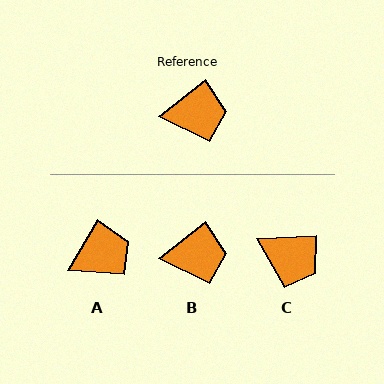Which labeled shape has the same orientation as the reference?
B.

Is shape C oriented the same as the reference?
No, it is off by about 36 degrees.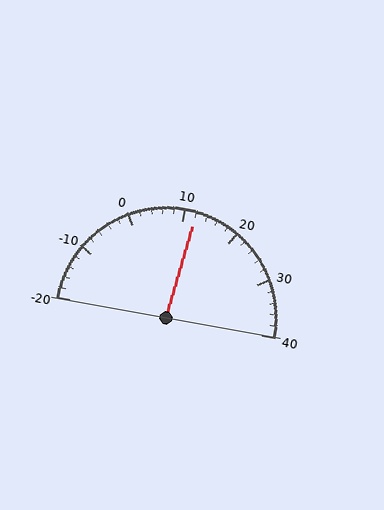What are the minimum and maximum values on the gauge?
The gauge ranges from -20 to 40.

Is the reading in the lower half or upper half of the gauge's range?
The reading is in the upper half of the range (-20 to 40).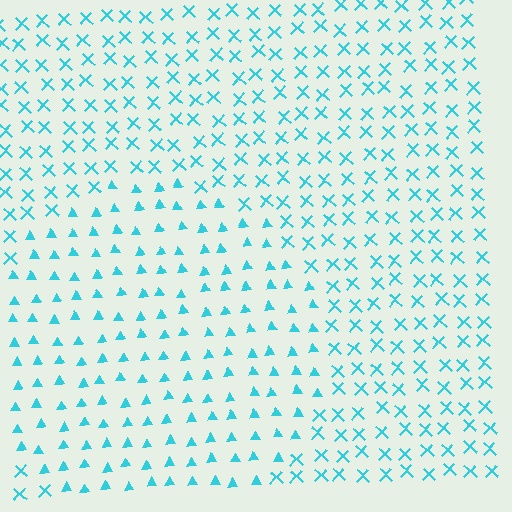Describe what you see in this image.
The image is filled with small cyan elements arranged in a uniform grid. A circle-shaped region contains triangles, while the surrounding area contains X marks. The boundary is defined purely by the change in element shape.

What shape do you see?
I see a circle.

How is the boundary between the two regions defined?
The boundary is defined by a change in element shape: triangles inside vs. X marks outside. All elements share the same color and spacing.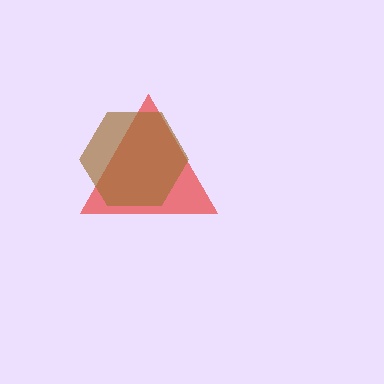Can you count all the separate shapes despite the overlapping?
Yes, there are 2 separate shapes.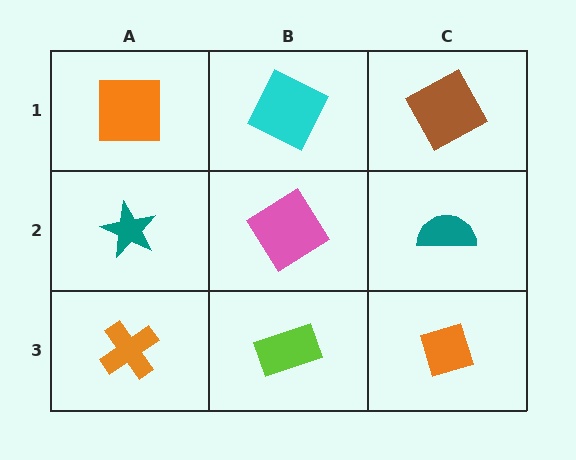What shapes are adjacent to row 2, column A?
An orange square (row 1, column A), an orange cross (row 3, column A), a pink diamond (row 2, column B).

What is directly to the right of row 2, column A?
A pink diamond.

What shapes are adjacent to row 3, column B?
A pink diamond (row 2, column B), an orange cross (row 3, column A), an orange diamond (row 3, column C).